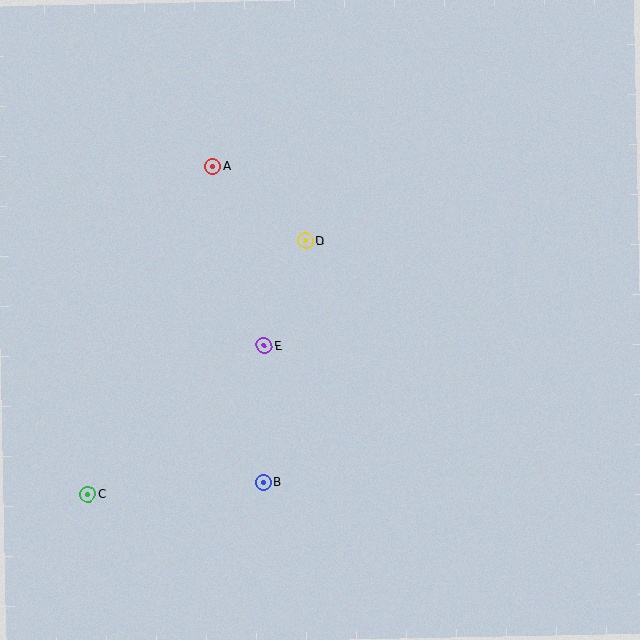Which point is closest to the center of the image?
Point E at (264, 346) is closest to the center.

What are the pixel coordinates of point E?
Point E is at (264, 346).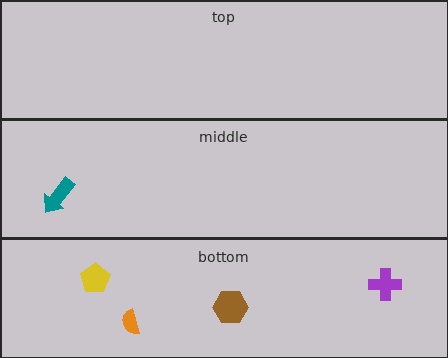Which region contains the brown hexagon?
The bottom region.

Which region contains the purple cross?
The bottom region.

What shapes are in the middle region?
The teal arrow.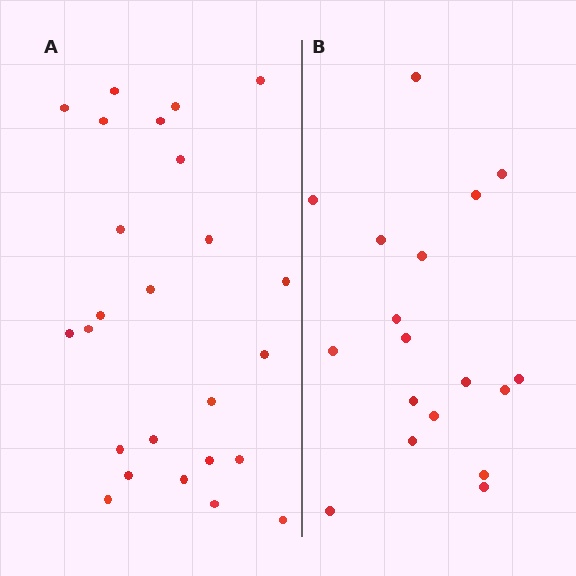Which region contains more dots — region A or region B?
Region A (the left region) has more dots.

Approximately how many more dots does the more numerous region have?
Region A has roughly 8 or so more dots than region B.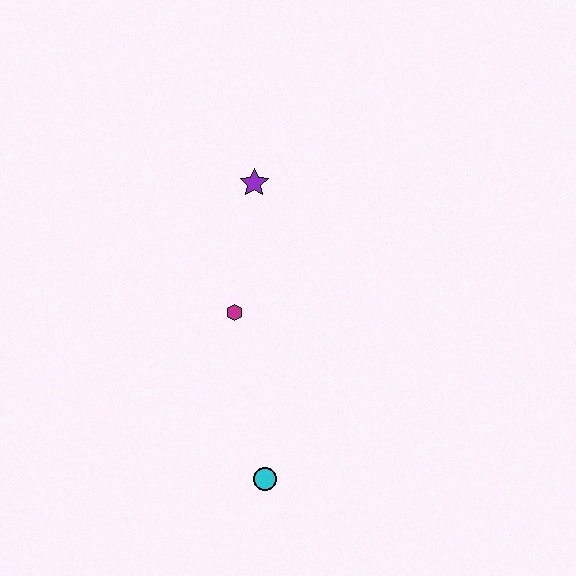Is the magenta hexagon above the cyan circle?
Yes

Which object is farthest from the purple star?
The cyan circle is farthest from the purple star.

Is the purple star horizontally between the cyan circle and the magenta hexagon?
Yes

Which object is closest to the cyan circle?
The magenta hexagon is closest to the cyan circle.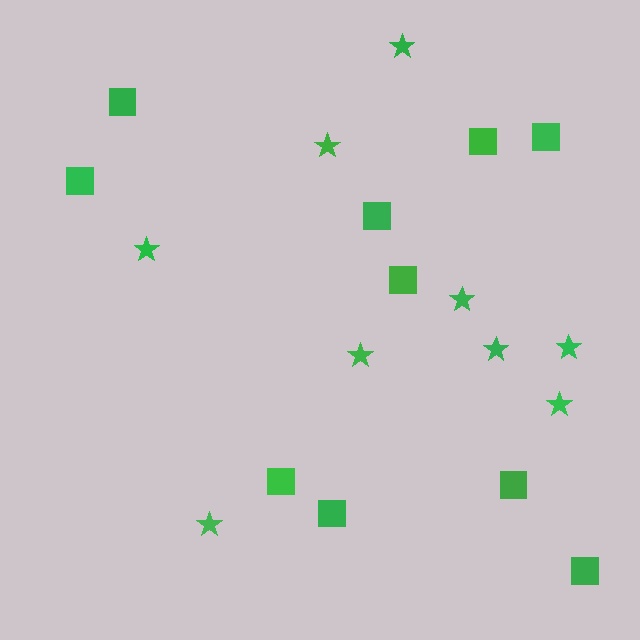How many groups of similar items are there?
There are 2 groups: one group of squares (10) and one group of stars (9).